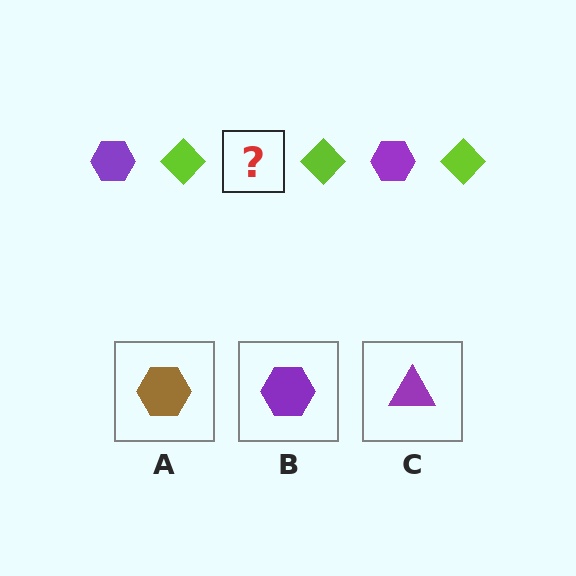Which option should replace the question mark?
Option B.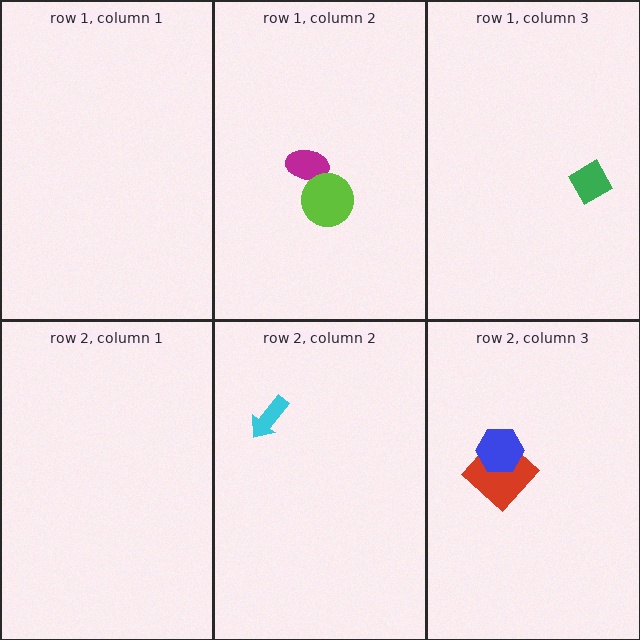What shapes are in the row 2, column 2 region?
The cyan arrow.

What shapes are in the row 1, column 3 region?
The green diamond.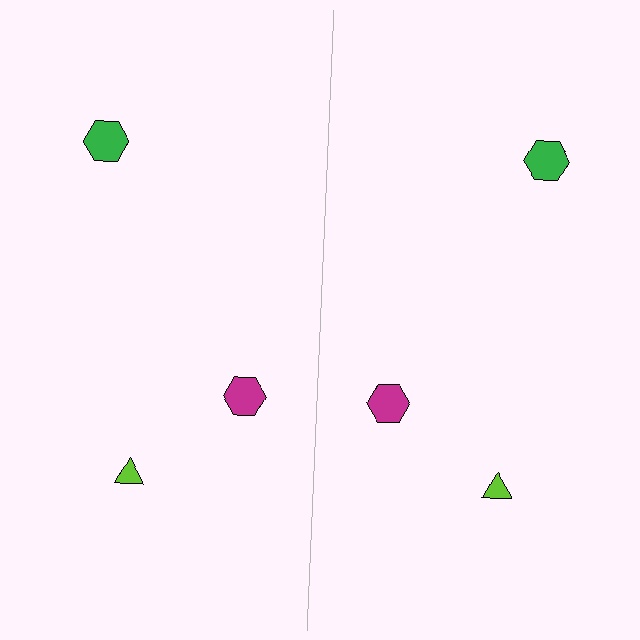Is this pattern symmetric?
Yes, this pattern has bilateral (reflection) symmetry.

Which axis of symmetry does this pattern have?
The pattern has a vertical axis of symmetry running through the center of the image.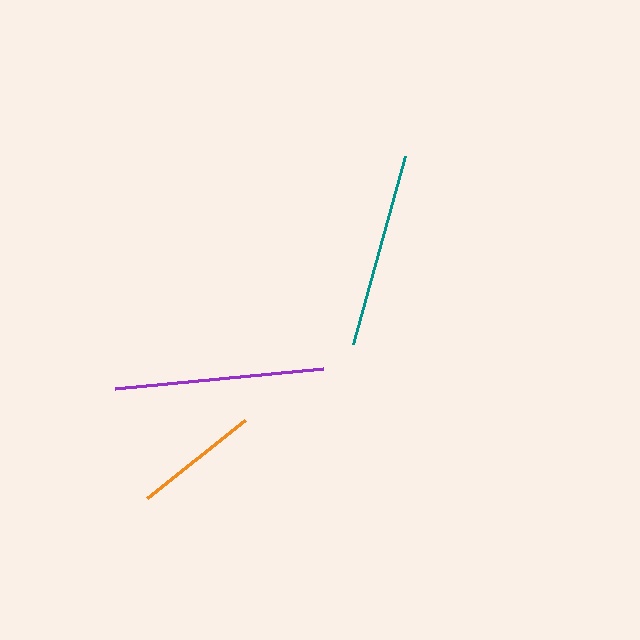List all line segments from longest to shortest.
From longest to shortest: purple, teal, orange.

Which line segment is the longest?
The purple line is the longest at approximately 209 pixels.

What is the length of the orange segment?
The orange segment is approximately 125 pixels long.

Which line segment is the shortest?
The orange line is the shortest at approximately 125 pixels.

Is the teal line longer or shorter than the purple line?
The purple line is longer than the teal line.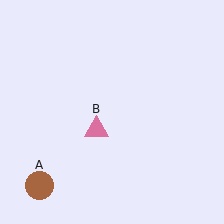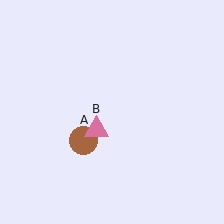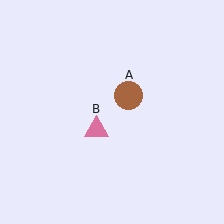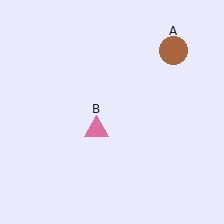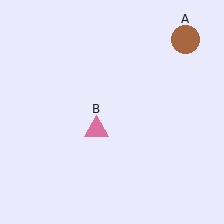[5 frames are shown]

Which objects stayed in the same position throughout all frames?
Pink triangle (object B) remained stationary.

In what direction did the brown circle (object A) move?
The brown circle (object A) moved up and to the right.